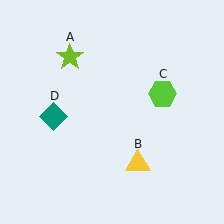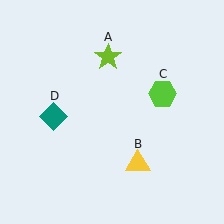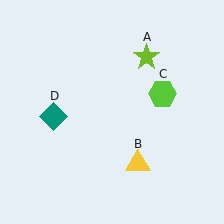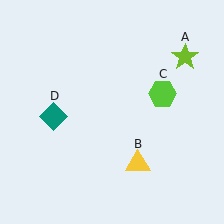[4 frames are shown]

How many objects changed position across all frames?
1 object changed position: lime star (object A).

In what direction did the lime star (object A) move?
The lime star (object A) moved right.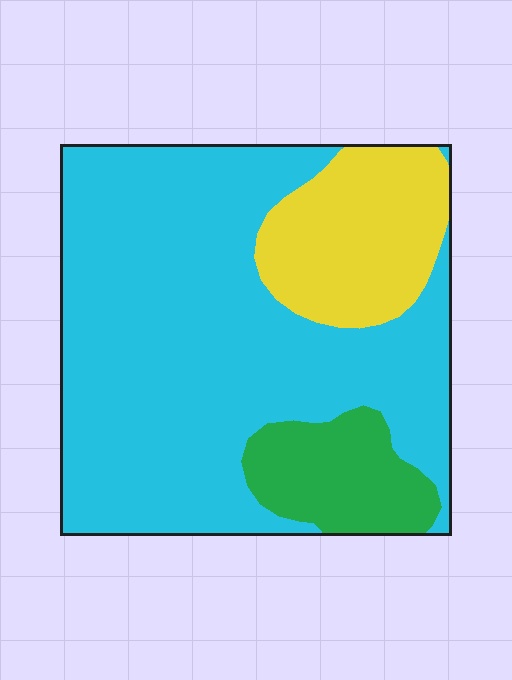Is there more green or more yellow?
Yellow.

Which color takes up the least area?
Green, at roughly 10%.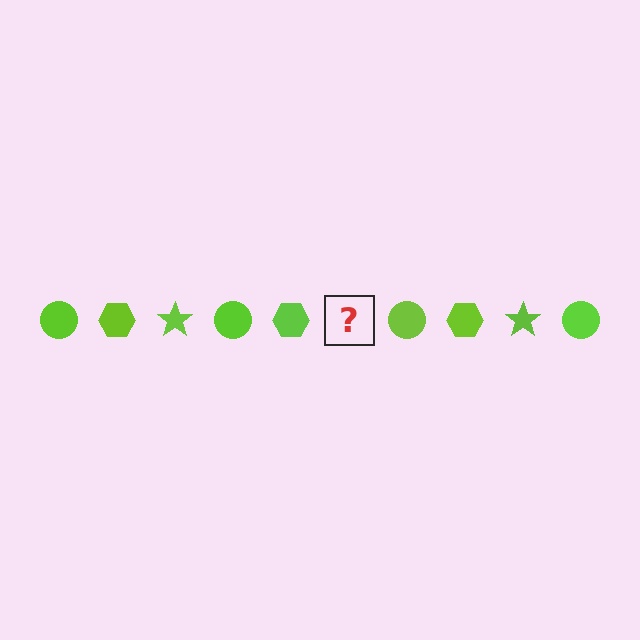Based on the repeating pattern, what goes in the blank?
The blank should be a lime star.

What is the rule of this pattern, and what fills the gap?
The rule is that the pattern cycles through circle, hexagon, star shapes in lime. The gap should be filled with a lime star.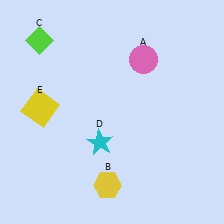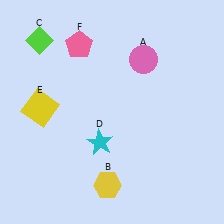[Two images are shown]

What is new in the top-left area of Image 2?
A pink pentagon (F) was added in the top-left area of Image 2.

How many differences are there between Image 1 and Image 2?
There is 1 difference between the two images.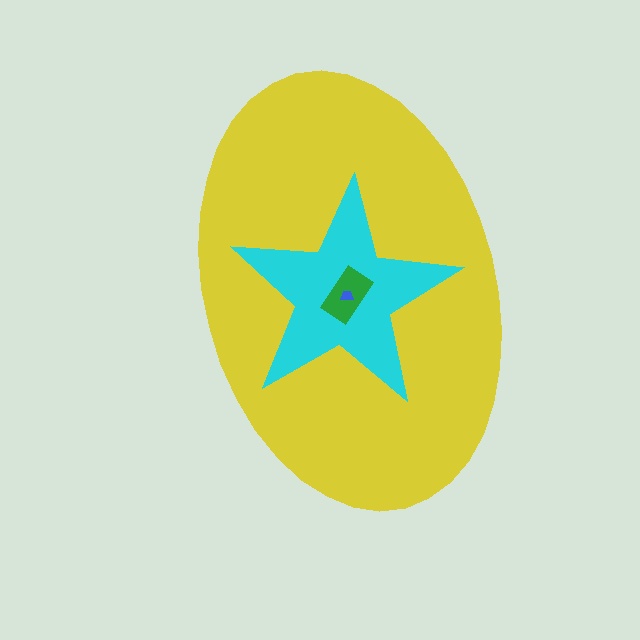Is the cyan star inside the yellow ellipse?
Yes.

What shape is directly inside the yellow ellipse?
The cyan star.